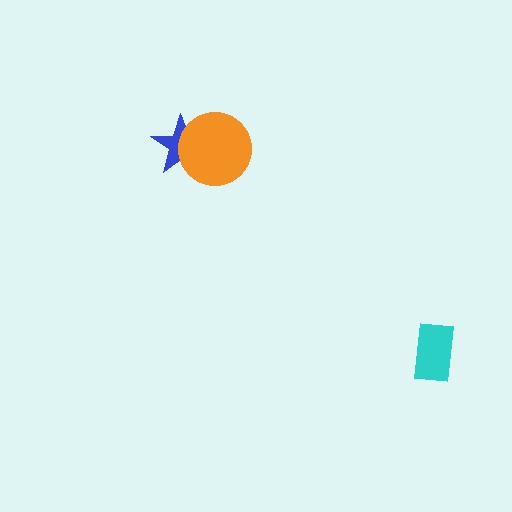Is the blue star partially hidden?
Yes, it is partially covered by another shape.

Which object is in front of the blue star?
The orange circle is in front of the blue star.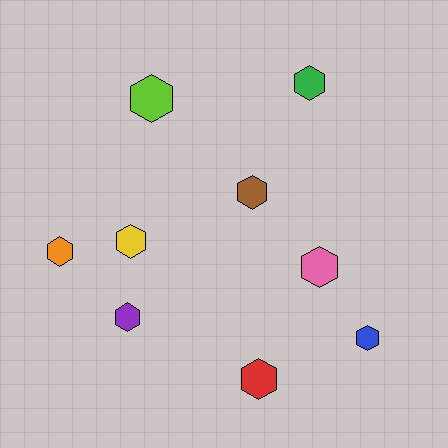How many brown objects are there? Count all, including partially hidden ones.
There is 1 brown object.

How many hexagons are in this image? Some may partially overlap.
There are 9 hexagons.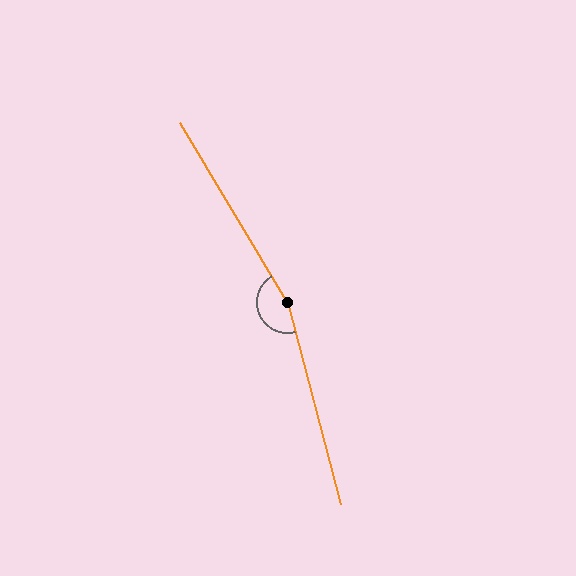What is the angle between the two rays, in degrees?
Approximately 164 degrees.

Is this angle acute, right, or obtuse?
It is obtuse.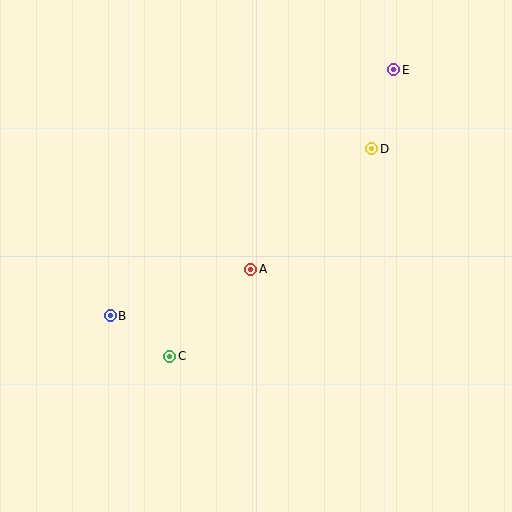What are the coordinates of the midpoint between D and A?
The midpoint between D and A is at (311, 209).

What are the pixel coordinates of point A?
Point A is at (251, 269).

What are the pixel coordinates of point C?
Point C is at (170, 356).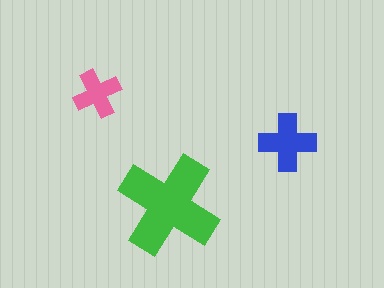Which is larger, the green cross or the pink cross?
The green one.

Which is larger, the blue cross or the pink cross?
The blue one.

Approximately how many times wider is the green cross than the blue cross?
About 2 times wider.